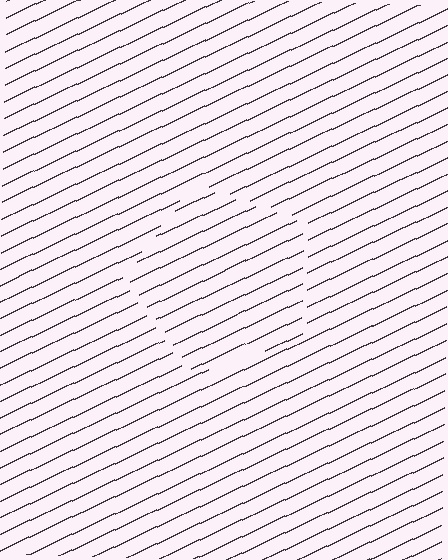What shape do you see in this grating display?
An illusory pentagon. The interior of the shape contains the same grating, shifted by half a period — the contour is defined by the phase discontinuity where line-ends from the inner and outer gratings abut.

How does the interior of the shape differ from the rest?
The interior of the shape contains the same grating, shifted by half a period — the contour is defined by the phase discontinuity where line-ends from the inner and outer gratings abut.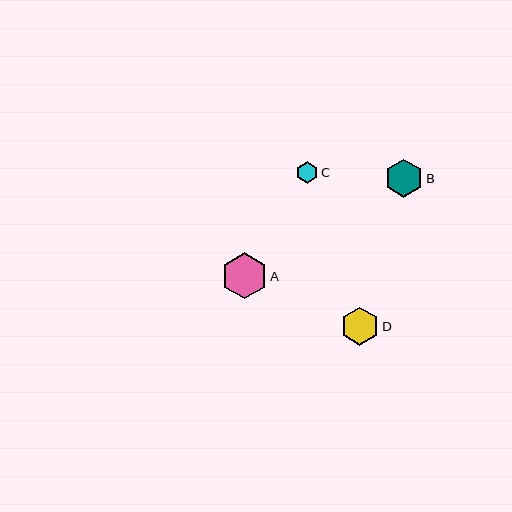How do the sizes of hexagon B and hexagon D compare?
Hexagon B and hexagon D are approximately the same size.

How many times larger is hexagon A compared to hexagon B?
Hexagon A is approximately 1.2 times the size of hexagon B.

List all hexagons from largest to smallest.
From largest to smallest: A, B, D, C.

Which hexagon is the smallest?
Hexagon C is the smallest with a size of approximately 21 pixels.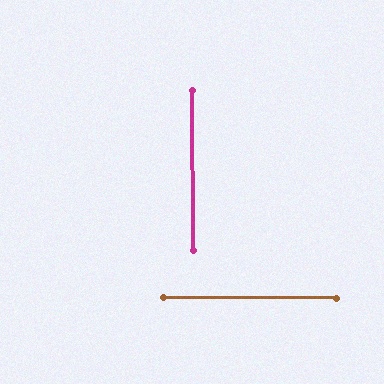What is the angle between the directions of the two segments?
Approximately 89 degrees.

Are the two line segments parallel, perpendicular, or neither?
Perpendicular — they meet at approximately 89°.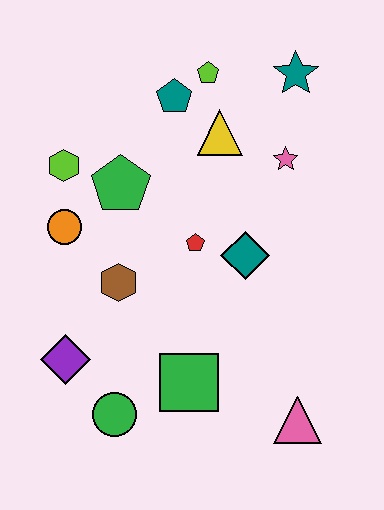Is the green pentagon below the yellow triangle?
Yes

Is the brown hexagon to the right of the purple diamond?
Yes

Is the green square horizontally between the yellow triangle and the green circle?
Yes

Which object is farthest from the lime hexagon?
The pink triangle is farthest from the lime hexagon.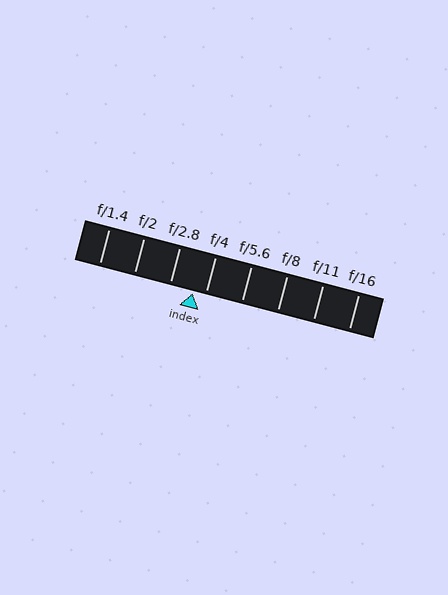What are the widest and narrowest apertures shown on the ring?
The widest aperture shown is f/1.4 and the narrowest is f/16.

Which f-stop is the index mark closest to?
The index mark is closest to f/4.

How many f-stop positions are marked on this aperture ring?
There are 8 f-stop positions marked.